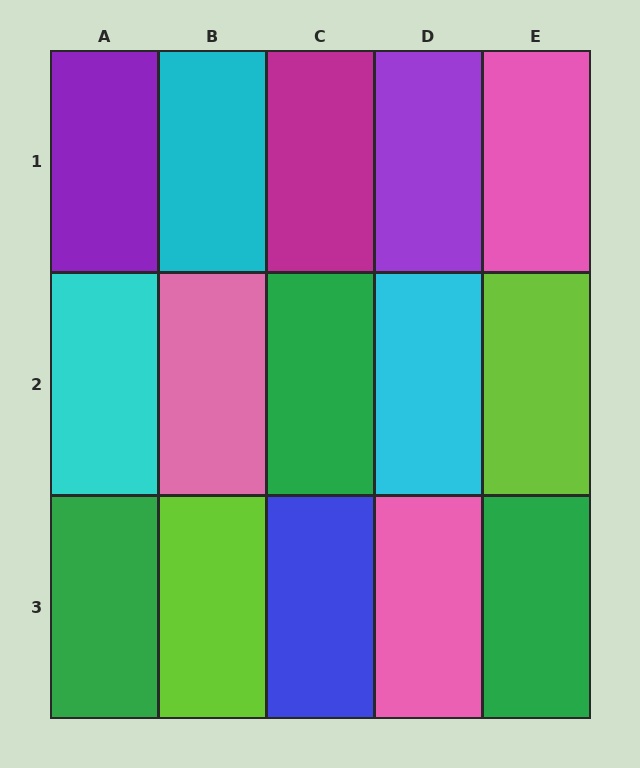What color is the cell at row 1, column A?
Purple.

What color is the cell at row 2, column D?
Cyan.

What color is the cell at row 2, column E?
Lime.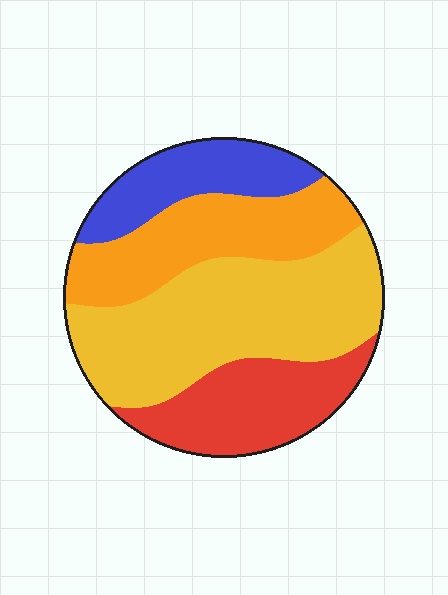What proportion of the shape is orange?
Orange covers around 25% of the shape.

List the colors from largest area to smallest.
From largest to smallest: yellow, orange, red, blue.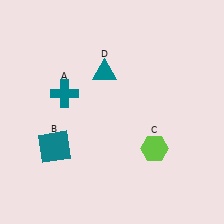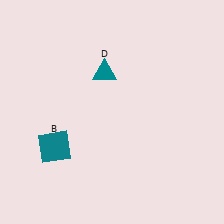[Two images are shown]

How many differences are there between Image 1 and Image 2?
There are 2 differences between the two images.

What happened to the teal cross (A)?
The teal cross (A) was removed in Image 2. It was in the top-left area of Image 1.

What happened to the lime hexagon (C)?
The lime hexagon (C) was removed in Image 2. It was in the bottom-right area of Image 1.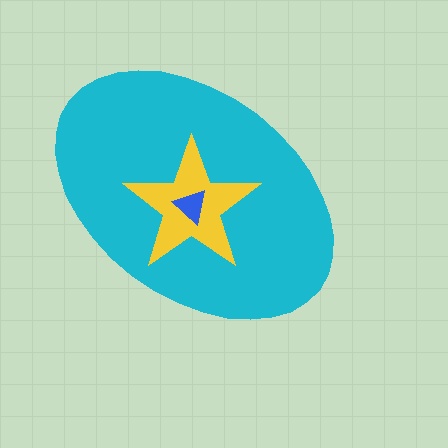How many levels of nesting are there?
3.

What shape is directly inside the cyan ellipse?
The yellow star.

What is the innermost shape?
The blue triangle.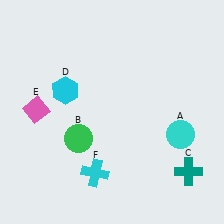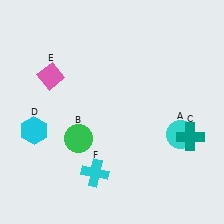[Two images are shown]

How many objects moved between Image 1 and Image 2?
3 objects moved between the two images.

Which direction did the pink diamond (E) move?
The pink diamond (E) moved up.